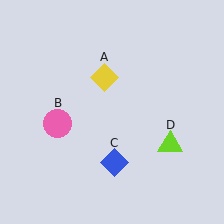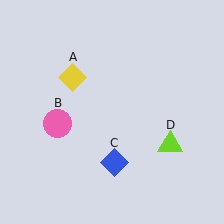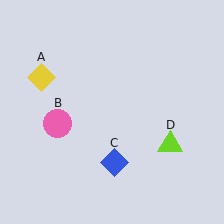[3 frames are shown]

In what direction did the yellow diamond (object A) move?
The yellow diamond (object A) moved left.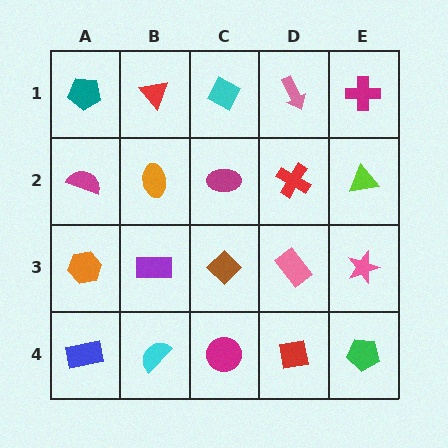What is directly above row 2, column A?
A teal pentagon.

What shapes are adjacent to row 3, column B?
An orange ellipse (row 2, column B), a cyan semicircle (row 4, column B), an orange hexagon (row 3, column A), a brown diamond (row 3, column C).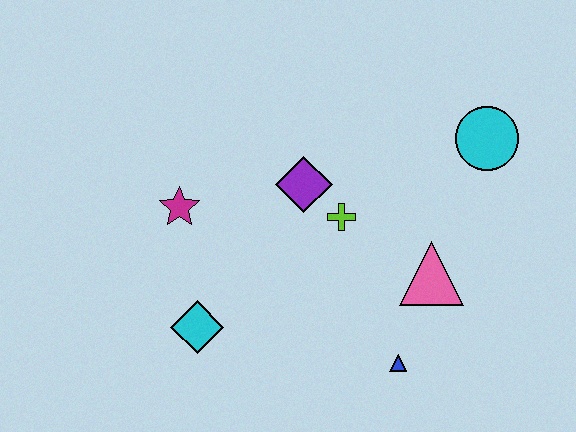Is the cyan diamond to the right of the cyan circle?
No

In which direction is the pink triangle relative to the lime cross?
The pink triangle is to the right of the lime cross.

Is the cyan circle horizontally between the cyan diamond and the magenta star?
No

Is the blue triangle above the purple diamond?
No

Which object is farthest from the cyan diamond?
The cyan circle is farthest from the cyan diamond.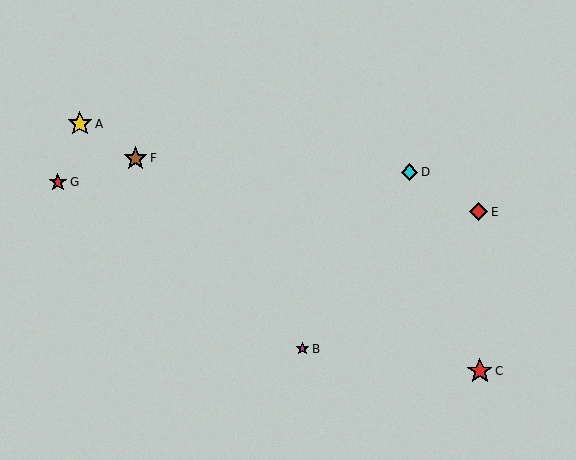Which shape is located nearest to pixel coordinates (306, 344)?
The magenta star (labeled B) at (303, 349) is nearest to that location.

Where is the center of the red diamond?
The center of the red diamond is at (479, 212).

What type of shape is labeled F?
Shape F is a brown star.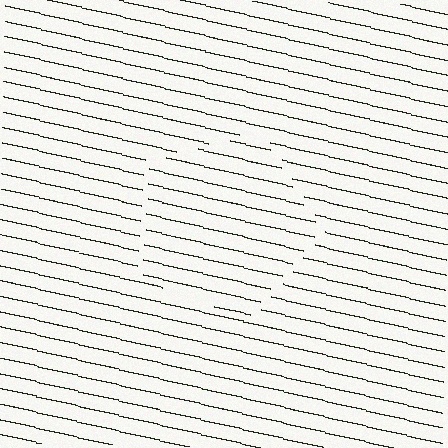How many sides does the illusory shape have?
5 sides — the line-ends trace a pentagon.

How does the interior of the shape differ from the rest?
The interior of the shape contains the same grating, shifted by half a period — the contour is defined by the phase discontinuity where line-ends from the inner and outer gratings abut.